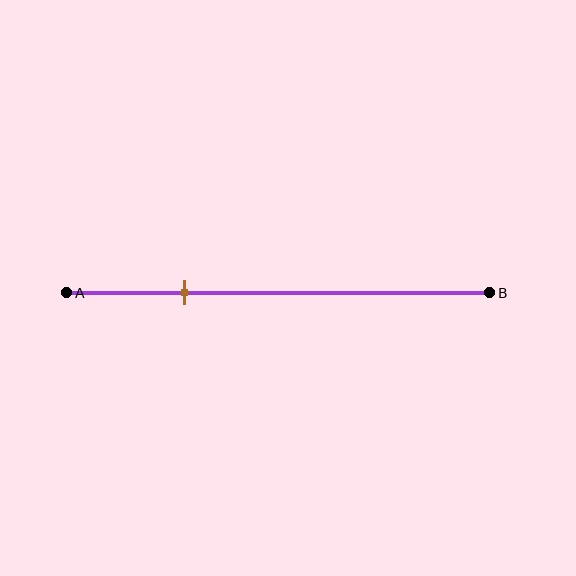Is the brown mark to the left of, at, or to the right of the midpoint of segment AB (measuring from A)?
The brown mark is to the left of the midpoint of segment AB.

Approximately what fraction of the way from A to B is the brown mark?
The brown mark is approximately 30% of the way from A to B.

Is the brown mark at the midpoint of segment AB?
No, the mark is at about 30% from A, not at the 50% midpoint.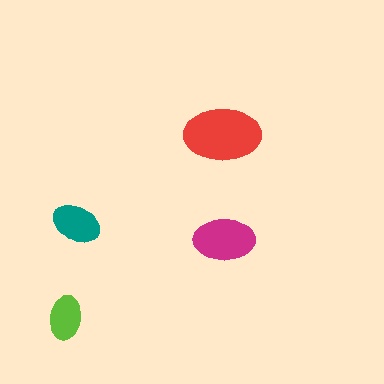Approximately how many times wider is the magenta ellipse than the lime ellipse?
About 1.5 times wider.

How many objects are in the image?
There are 4 objects in the image.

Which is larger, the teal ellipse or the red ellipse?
The red one.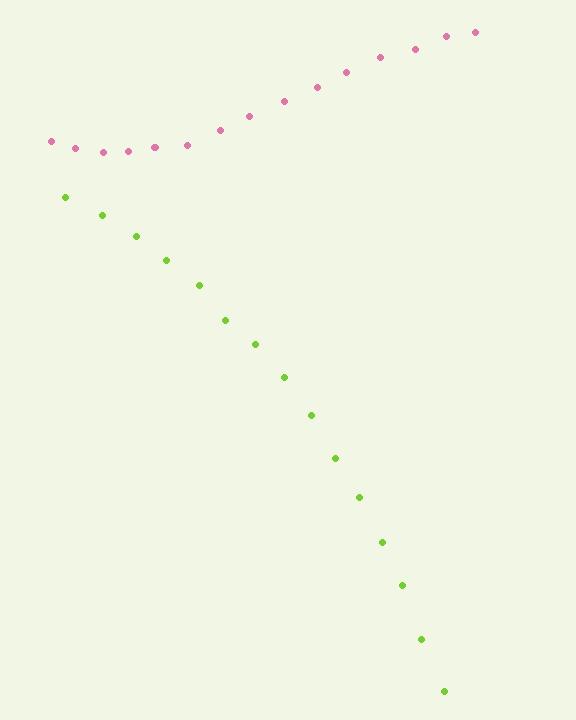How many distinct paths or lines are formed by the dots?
There are 2 distinct paths.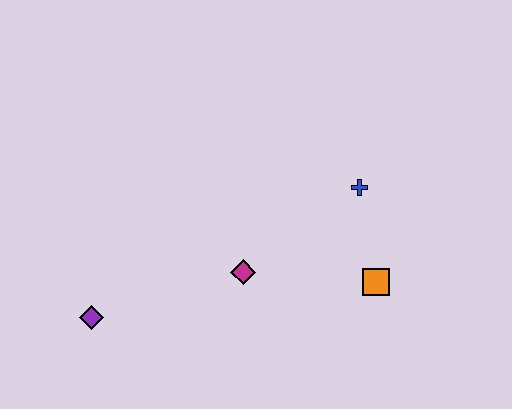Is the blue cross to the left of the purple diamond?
No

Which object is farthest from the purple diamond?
The blue cross is farthest from the purple diamond.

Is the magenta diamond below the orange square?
No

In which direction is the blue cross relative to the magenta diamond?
The blue cross is to the right of the magenta diamond.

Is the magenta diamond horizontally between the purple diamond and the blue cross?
Yes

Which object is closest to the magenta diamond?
The orange square is closest to the magenta diamond.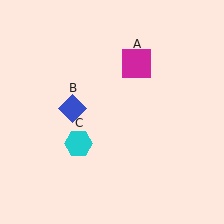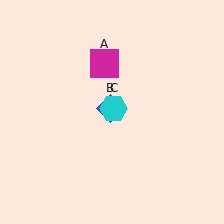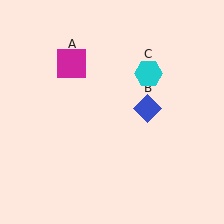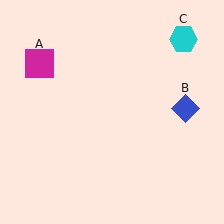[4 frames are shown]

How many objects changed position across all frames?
3 objects changed position: magenta square (object A), blue diamond (object B), cyan hexagon (object C).